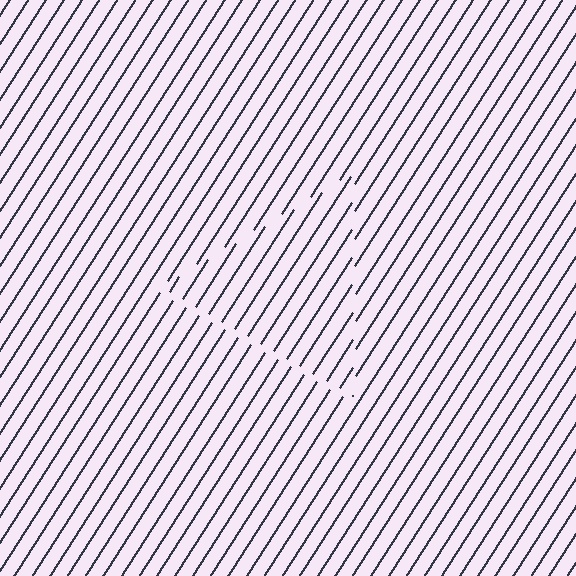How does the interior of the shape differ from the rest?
The interior of the shape contains the same grating, shifted by half a period — the contour is defined by the phase discontinuity where line-ends from the inner and outer gratings abut.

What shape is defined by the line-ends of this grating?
An illusory triangle. The interior of the shape contains the same grating, shifted by half a period — the contour is defined by the phase discontinuity where line-ends from the inner and outer gratings abut.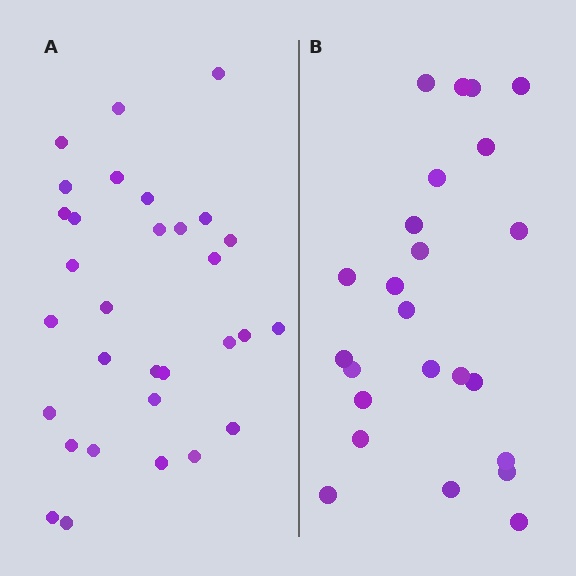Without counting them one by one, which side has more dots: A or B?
Region A (the left region) has more dots.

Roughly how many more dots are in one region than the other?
Region A has roughly 8 or so more dots than region B.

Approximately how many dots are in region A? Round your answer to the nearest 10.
About 30 dots. (The exact count is 31, which rounds to 30.)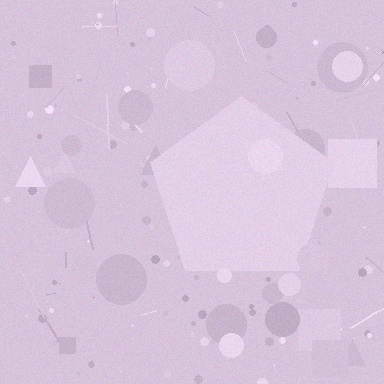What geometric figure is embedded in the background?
A pentagon is embedded in the background.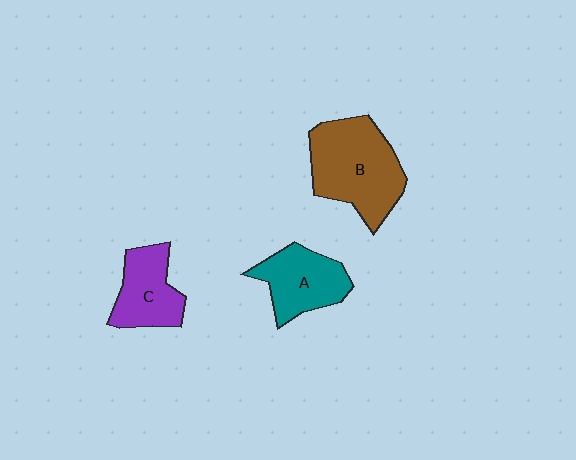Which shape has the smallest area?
Shape C (purple).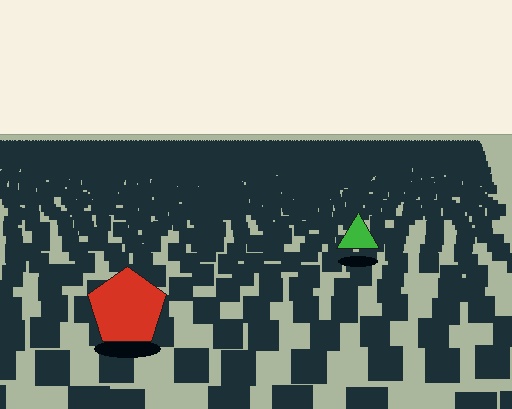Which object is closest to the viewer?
The red pentagon is closest. The texture marks near it are larger and more spread out.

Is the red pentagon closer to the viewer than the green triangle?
Yes. The red pentagon is closer — you can tell from the texture gradient: the ground texture is coarser near it.